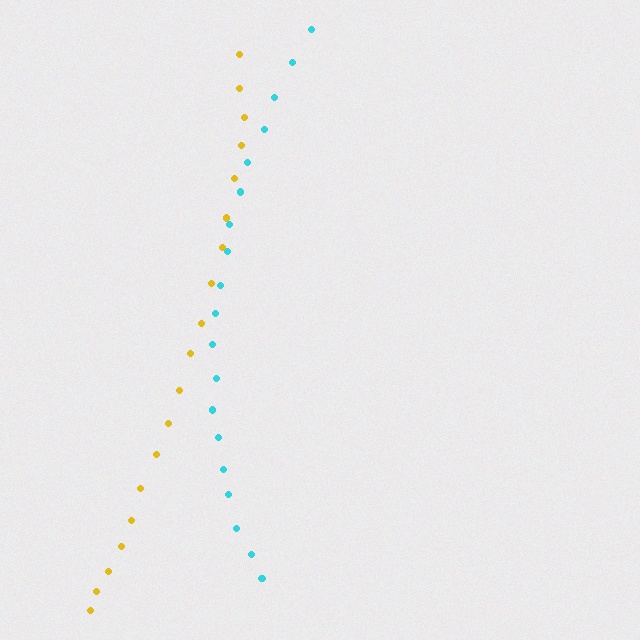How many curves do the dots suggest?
There are 2 distinct paths.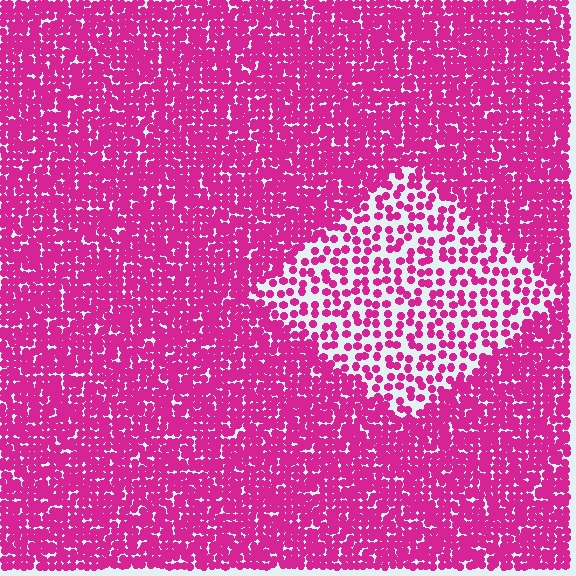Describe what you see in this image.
The image contains small magenta elements arranged at two different densities. A diamond-shaped region is visible where the elements are less densely packed than the surrounding area.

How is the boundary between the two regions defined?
The boundary is defined by a change in element density (approximately 2.3x ratio). All elements are the same color, size, and shape.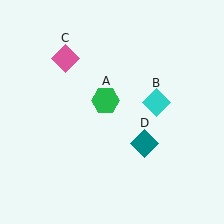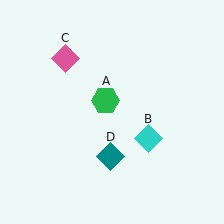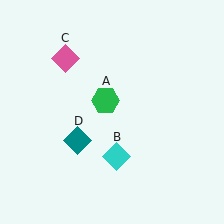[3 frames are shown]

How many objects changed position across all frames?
2 objects changed position: cyan diamond (object B), teal diamond (object D).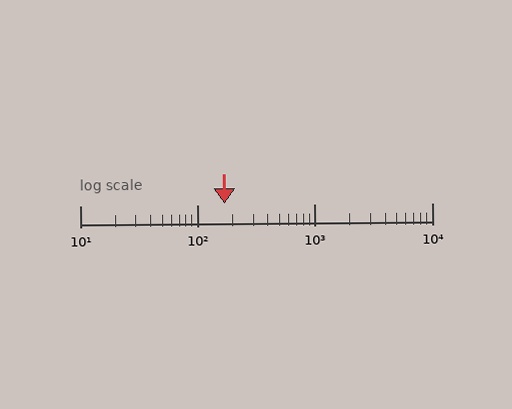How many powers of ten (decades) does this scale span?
The scale spans 3 decades, from 10 to 10000.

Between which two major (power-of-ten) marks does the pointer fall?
The pointer is between 100 and 1000.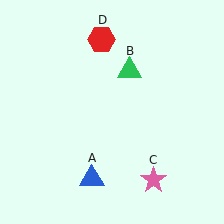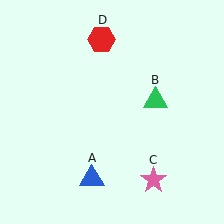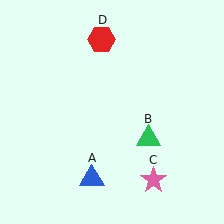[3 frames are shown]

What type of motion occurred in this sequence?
The green triangle (object B) rotated clockwise around the center of the scene.